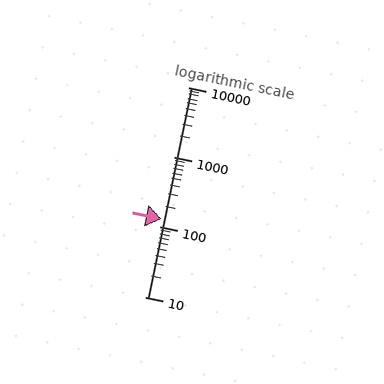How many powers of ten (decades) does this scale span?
The scale spans 3 decades, from 10 to 10000.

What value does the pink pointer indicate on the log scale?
The pointer indicates approximately 130.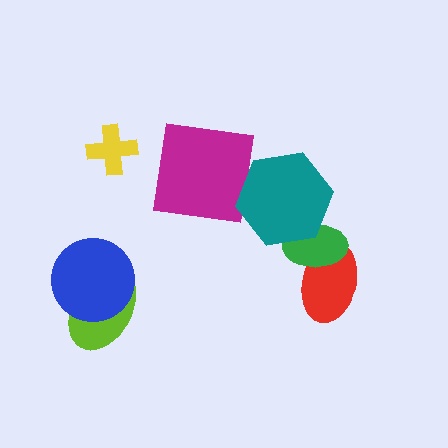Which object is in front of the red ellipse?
The green ellipse is in front of the red ellipse.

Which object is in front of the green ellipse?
The teal hexagon is in front of the green ellipse.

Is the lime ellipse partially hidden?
Yes, it is partially covered by another shape.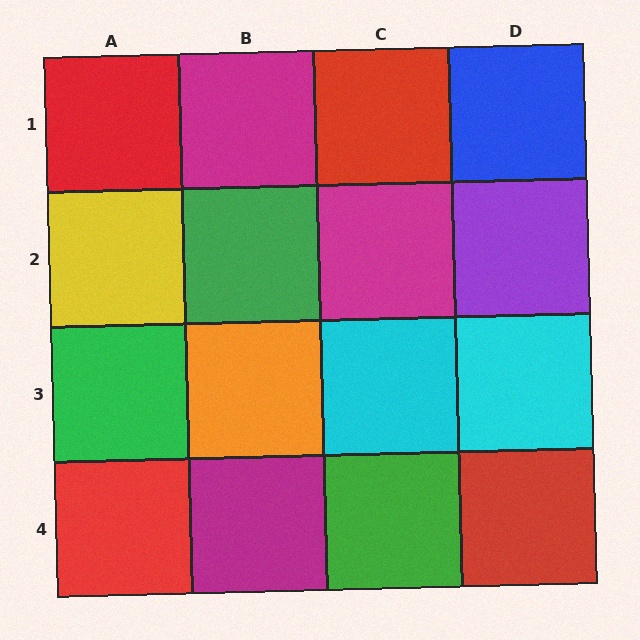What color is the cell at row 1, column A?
Red.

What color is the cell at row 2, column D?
Purple.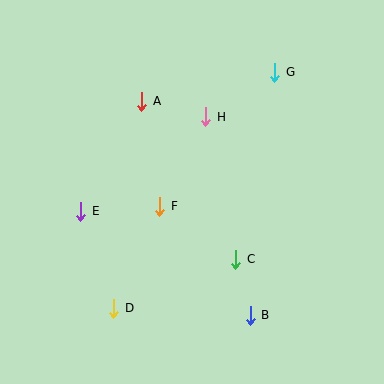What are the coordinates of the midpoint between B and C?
The midpoint between B and C is at (243, 287).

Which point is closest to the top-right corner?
Point G is closest to the top-right corner.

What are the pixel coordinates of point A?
Point A is at (142, 101).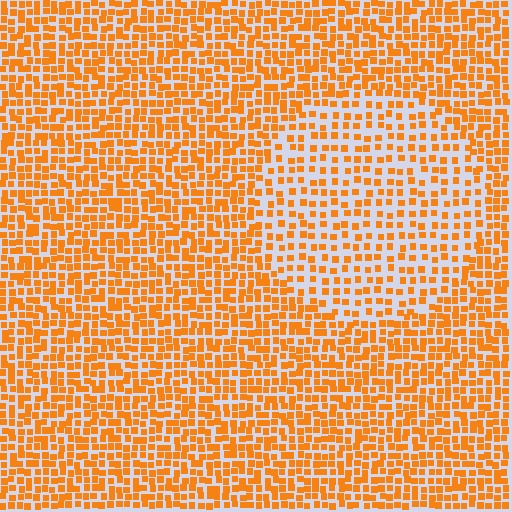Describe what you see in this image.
The image contains small orange elements arranged at two different densities. A circle-shaped region is visible where the elements are less densely packed than the surrounding area.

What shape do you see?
I see a circle.